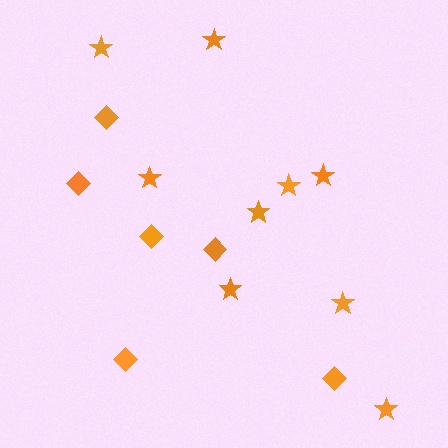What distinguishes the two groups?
There are 2 groups: one group of diamonds (6) and one group of stars (9).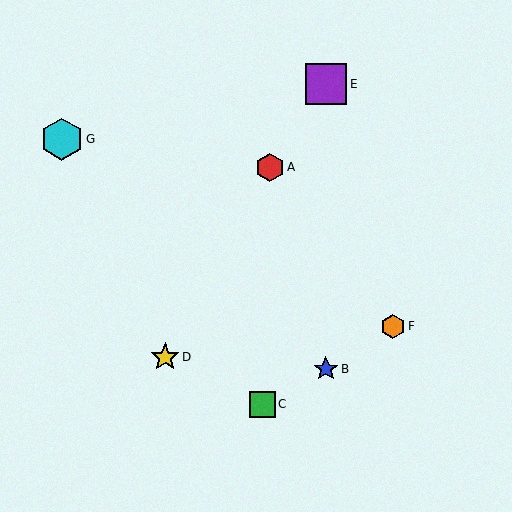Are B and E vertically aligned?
Yes, both are at x≈326.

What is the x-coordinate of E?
Object E is at x≈326.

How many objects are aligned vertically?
2 objects (B, E) are aligned vertically.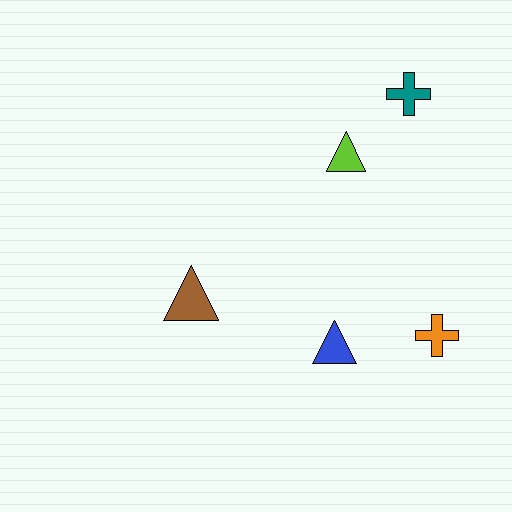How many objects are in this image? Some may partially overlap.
There are 5 objects.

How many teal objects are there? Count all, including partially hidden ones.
There is 1 teal object.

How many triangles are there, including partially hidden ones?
There are 3 triangles.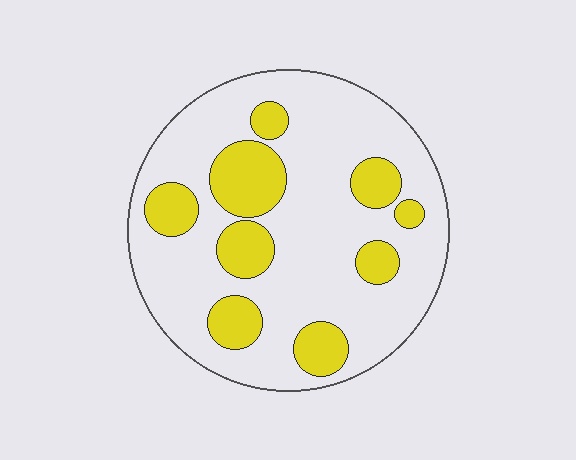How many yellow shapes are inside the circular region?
9.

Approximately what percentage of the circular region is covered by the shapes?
Approximately 25%.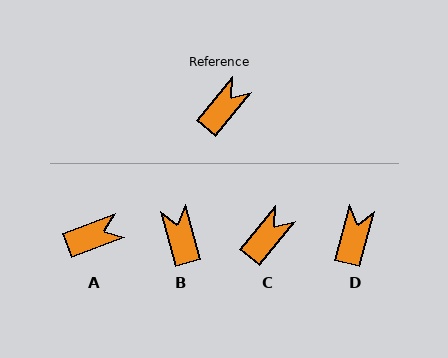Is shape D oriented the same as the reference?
No, it is off by about 24 degrees.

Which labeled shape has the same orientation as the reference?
C.